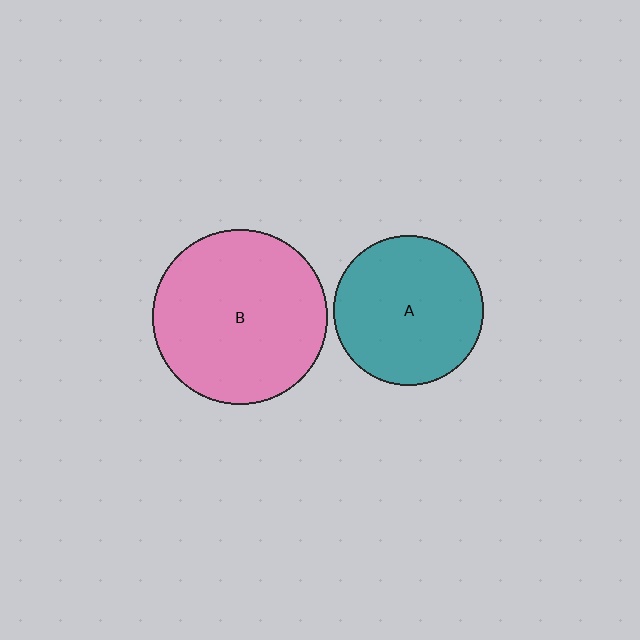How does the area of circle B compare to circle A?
Approximately 1.3 times.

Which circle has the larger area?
Circle B (pink).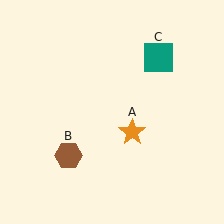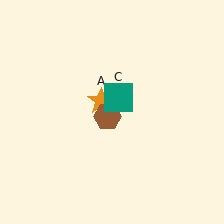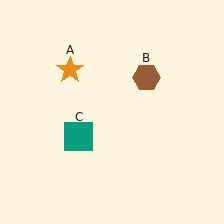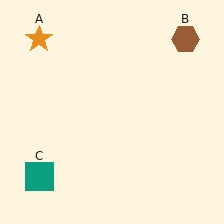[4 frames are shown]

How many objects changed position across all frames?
3 objects changed position: orange star (object A), brown hexagon (object B), teal square (object C).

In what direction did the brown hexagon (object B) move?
The brown hexagon (object B) moved up and to the right.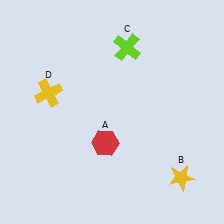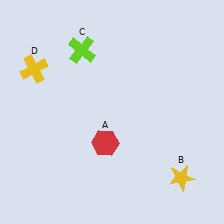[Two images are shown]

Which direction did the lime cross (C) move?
The lime cross (C) moved left.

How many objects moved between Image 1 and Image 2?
2 objects moved between the two images.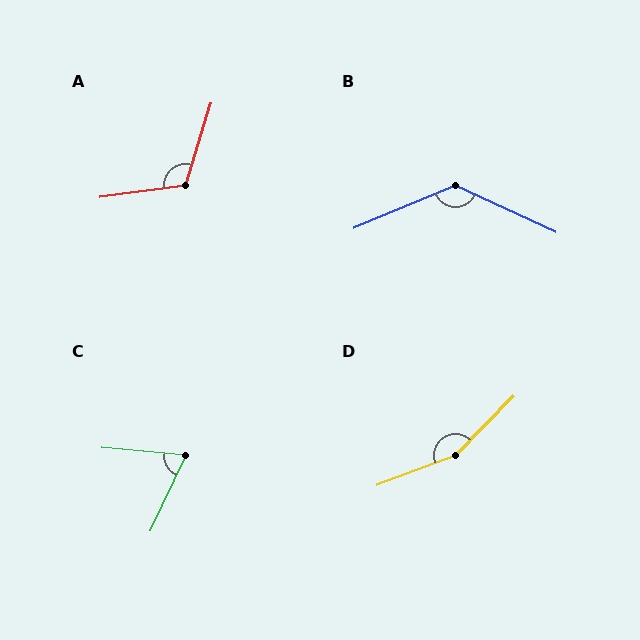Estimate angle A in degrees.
Approximately 115 degrees.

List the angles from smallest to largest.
C (70°), A (115°), B (133°), D (155°).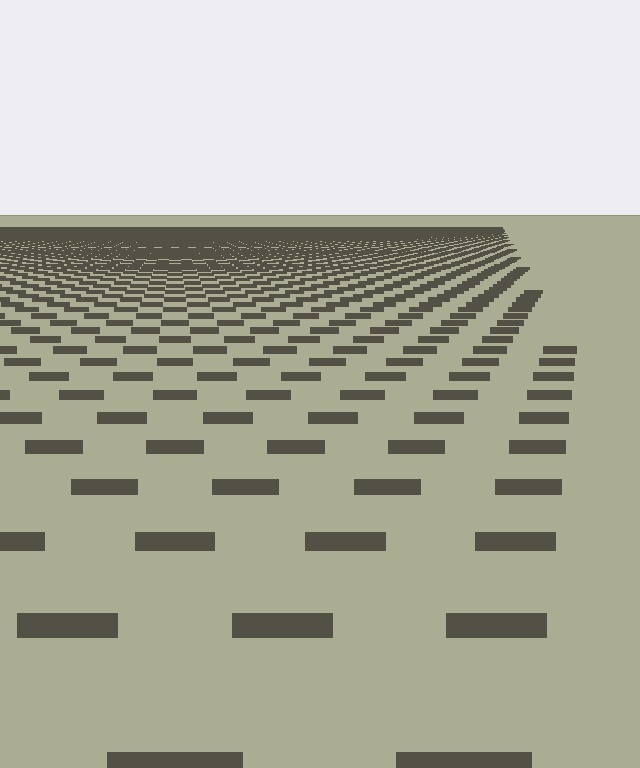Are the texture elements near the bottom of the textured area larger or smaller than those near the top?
Larger. Near the bottom, elements are closer to the viewer and appear at a bigger on-screen size.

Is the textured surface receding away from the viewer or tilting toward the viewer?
The surface is receding away from the viewer. Texture elements get smaller and denser toward the top.